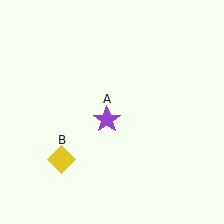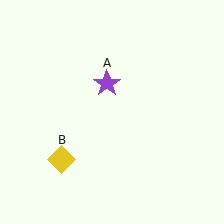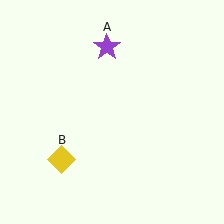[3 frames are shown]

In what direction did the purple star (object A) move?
The purple star (object A) moved up.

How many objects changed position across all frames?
1 object changed position: purple star (object A).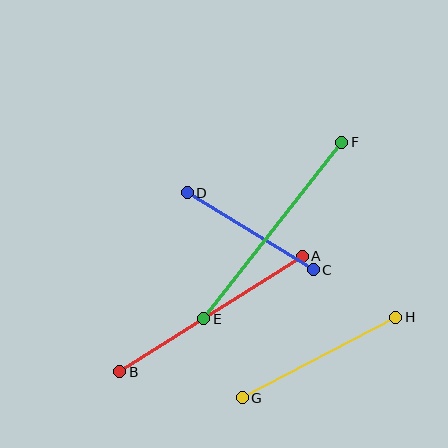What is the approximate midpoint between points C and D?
The midpoint is at approximately (250, 231) pixels.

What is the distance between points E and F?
The distance is approximately 224 pixels.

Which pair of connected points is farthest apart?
Points E and F are farthest apart.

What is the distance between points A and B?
The distance is approximately 216 pixels.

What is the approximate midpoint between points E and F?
The midpoint is at approximately (273, 230) pixels.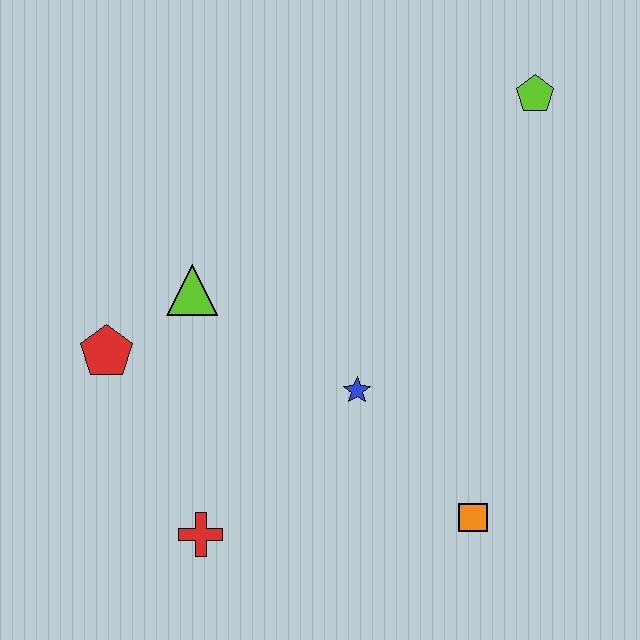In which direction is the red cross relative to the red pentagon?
The red cross is below the red pentagon.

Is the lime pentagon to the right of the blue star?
Yes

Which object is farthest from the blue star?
The lime pentagon is farthest from the blue star.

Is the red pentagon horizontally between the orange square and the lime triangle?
No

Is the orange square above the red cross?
Yes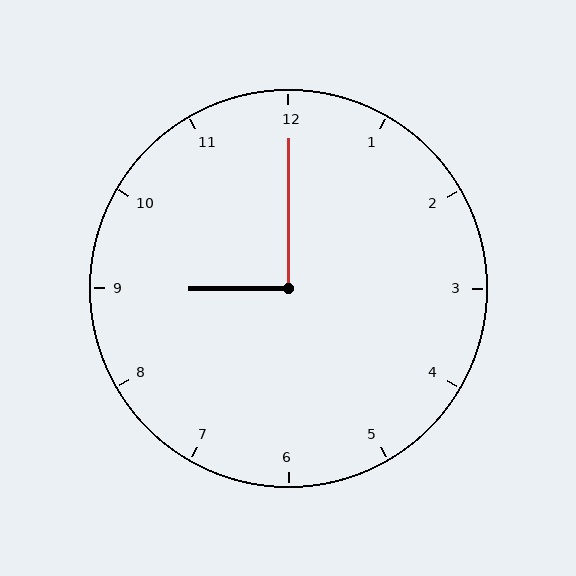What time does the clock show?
9:00.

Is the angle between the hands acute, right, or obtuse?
It is right.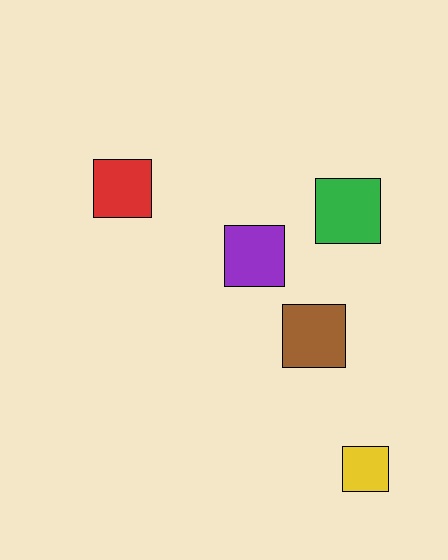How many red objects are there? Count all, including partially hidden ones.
There is 1 red object.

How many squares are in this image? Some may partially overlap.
There are 5 squares.